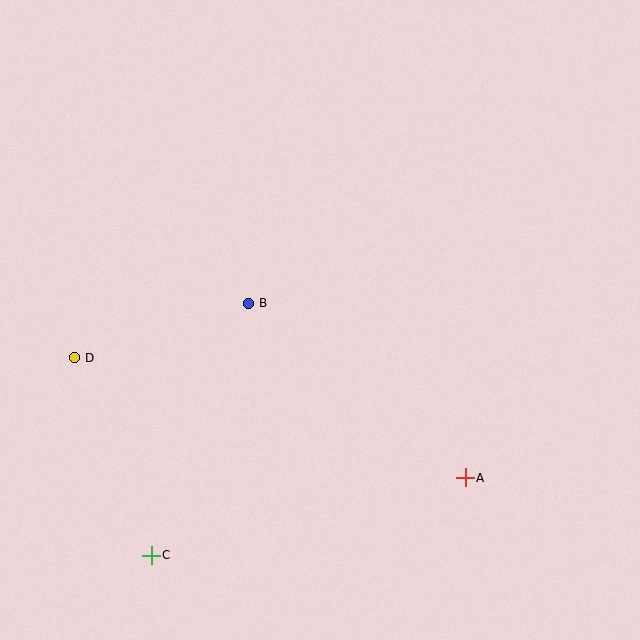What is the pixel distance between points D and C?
The distance between D and C is 212 pixels.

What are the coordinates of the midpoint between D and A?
The midpoint between D and A is at (270, 418).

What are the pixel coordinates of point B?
Point B is at (248, 303).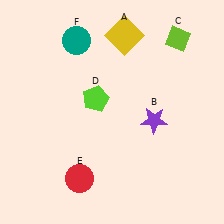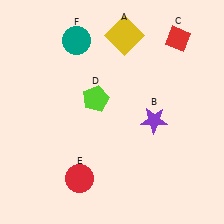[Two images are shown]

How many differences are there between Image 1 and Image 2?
There is 1 difference between the two images.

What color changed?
The diamond (C) changed from lime in Image 1 to red in Image 2.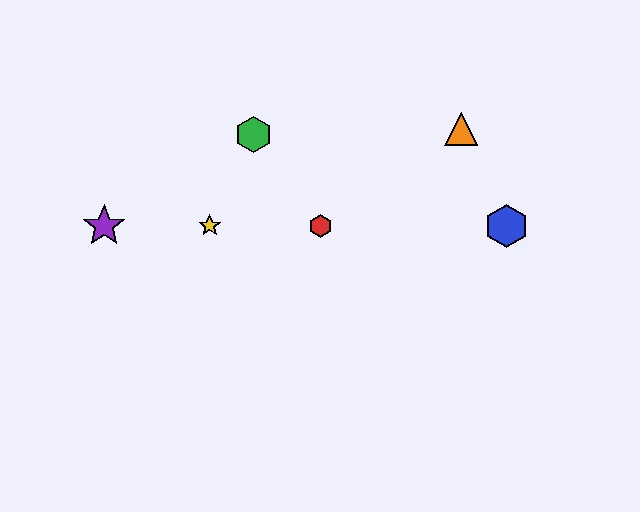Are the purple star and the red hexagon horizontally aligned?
Yes, both are at y≈226.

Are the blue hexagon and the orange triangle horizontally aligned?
No, the blue hexagon is at y≈226 and the orange triangle is at y≈129.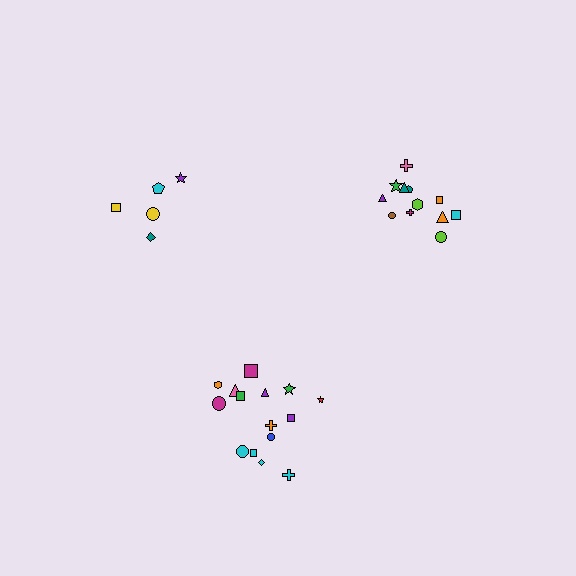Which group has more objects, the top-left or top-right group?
The top-right group.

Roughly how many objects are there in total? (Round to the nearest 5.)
Roughly 30 objects in total.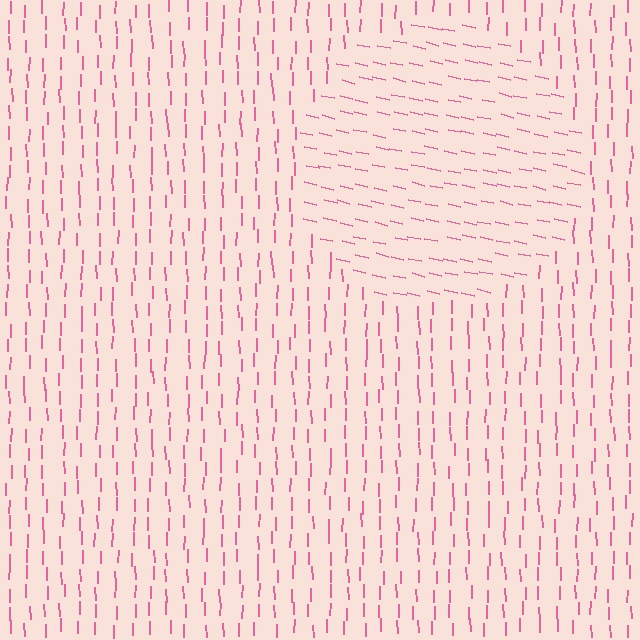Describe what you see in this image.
The image is filled with small pink line segments. A circle region in the image has lines oriented differently from the surrounding lines, creating a visible texture boundary.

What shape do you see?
I see a circle.